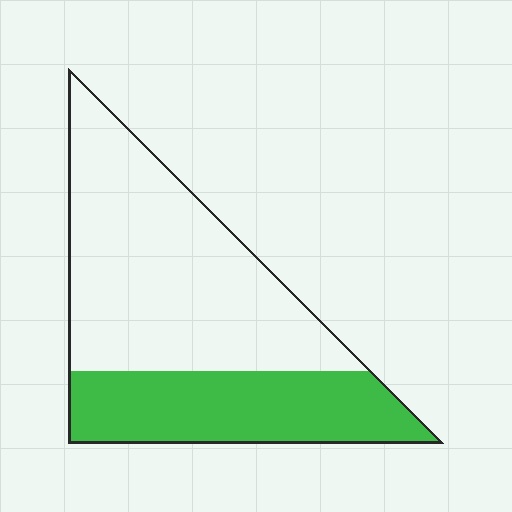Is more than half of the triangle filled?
No.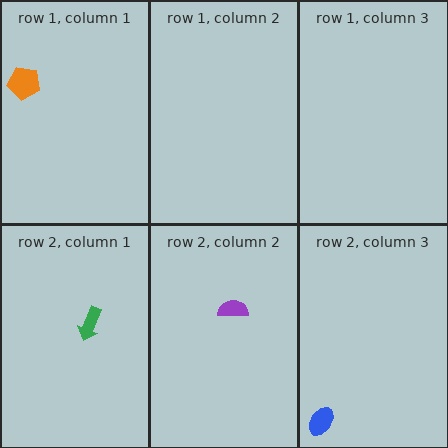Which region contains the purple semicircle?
The row 2, column 2 region.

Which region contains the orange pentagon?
The row 1, column 1 region.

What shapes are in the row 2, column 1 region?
The green arrow.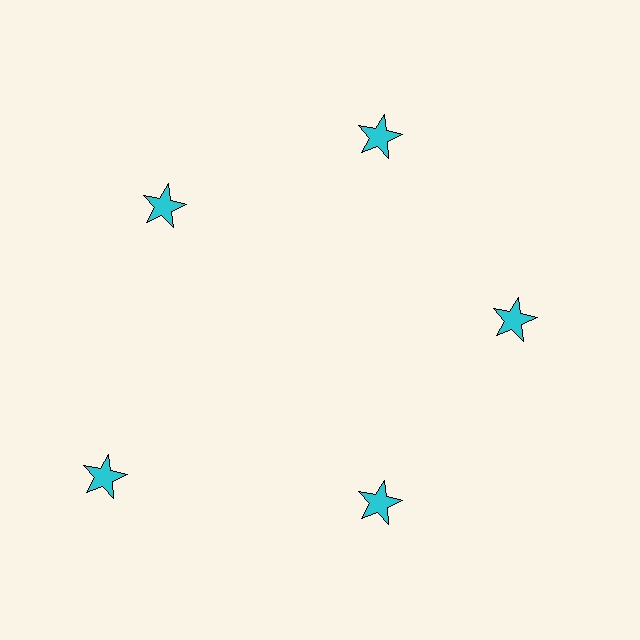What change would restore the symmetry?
The symmetry would be restored by moving it inward, back onto the ring so that all 5 stars sit at equal angles and equal distance from the center.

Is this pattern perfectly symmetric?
No. The 5 cyan stars are arranged in a ring, but one element near the 8 o'clock position is pushed outward from the center, breaking the 5-fold rotational symmetry.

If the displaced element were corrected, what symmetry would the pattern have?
It would have 5-fold rotational symmetry — the pattern would map onto itself every 72 degrees.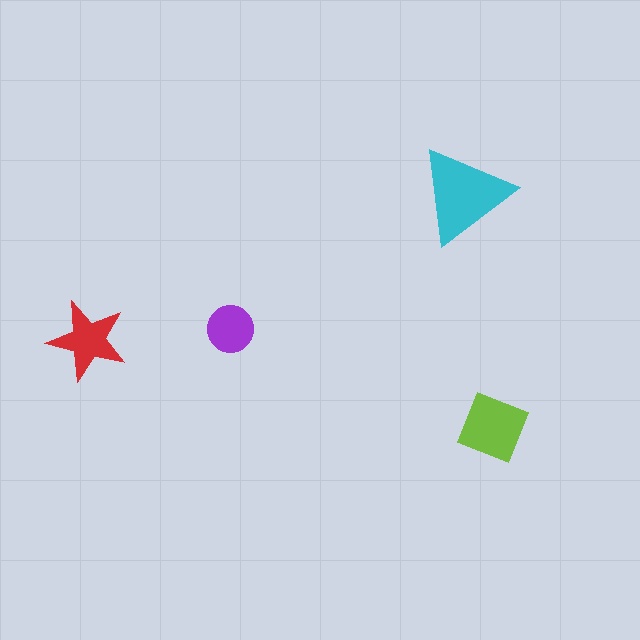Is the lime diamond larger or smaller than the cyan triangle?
Smaller.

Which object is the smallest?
The purple circle.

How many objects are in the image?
There are 4 objects in the image.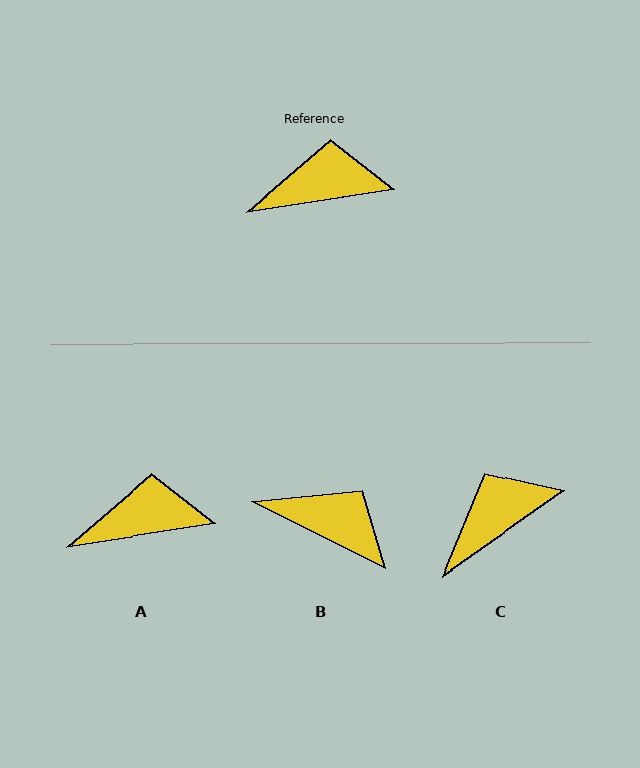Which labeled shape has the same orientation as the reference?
A.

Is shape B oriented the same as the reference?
No, it is off by about 35 degrees.